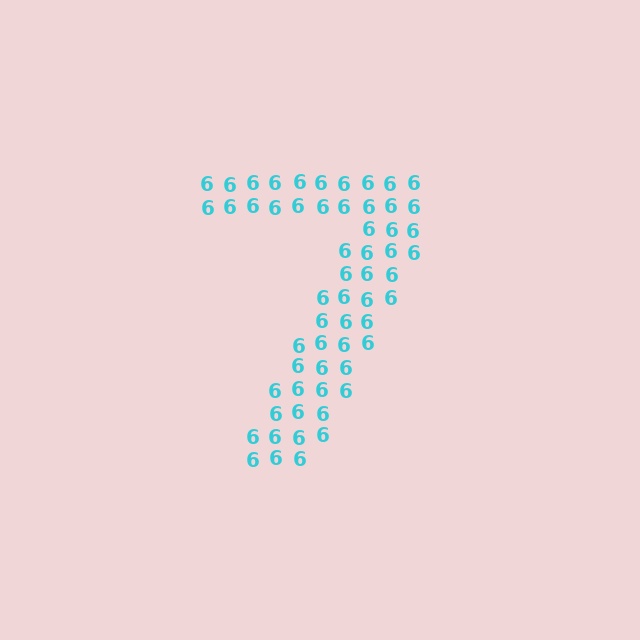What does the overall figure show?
The overall figure shows the digit 7.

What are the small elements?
The small elements are digit 6's.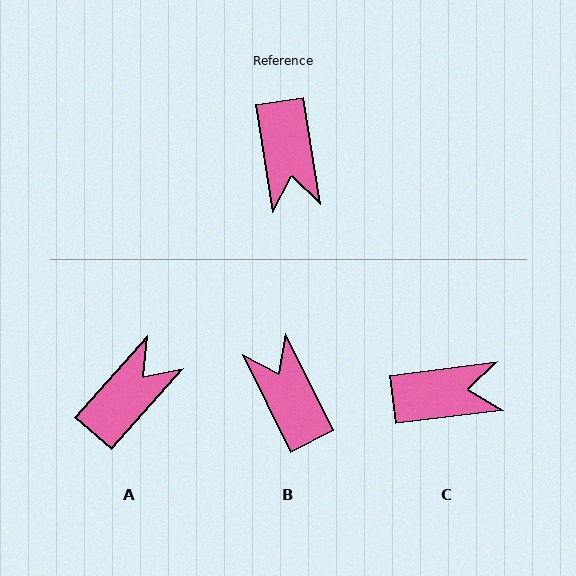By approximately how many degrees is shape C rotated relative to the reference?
Approximately 88 degrees counter-clockwise.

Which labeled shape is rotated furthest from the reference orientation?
B, about 163 degrees away.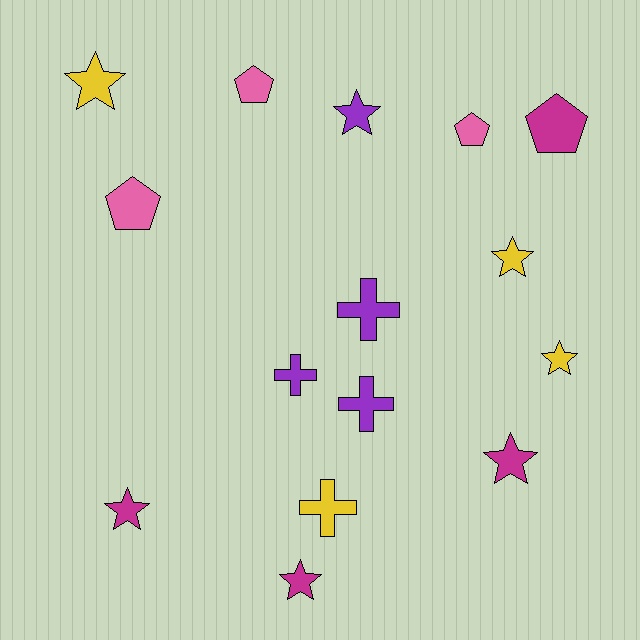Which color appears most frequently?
Yellow, with 4 objects.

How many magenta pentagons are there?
There is 1 magenta pentagon.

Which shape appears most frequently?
Star, with 7 objects.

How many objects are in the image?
There are 15 objects.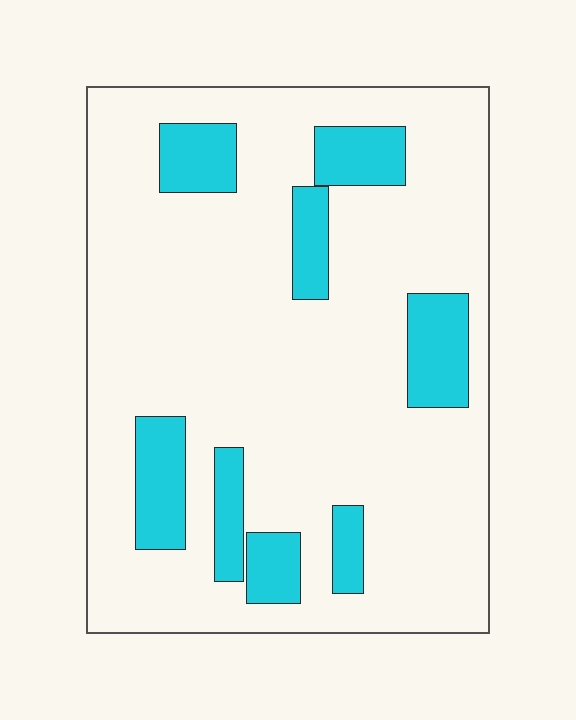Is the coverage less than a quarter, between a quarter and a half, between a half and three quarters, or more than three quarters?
Less than a quarter.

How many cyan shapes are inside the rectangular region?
8.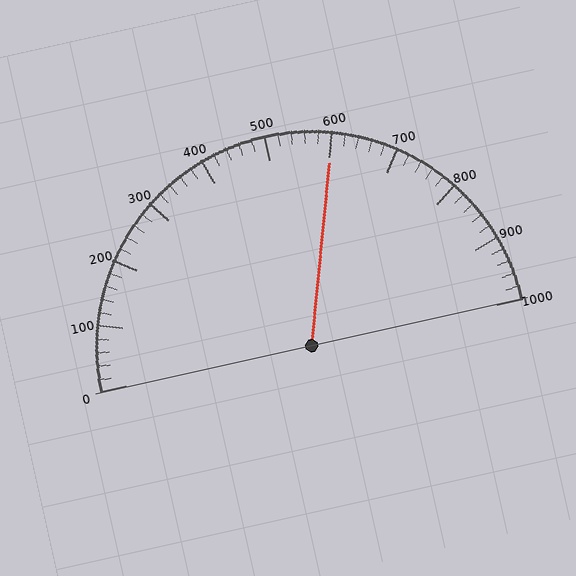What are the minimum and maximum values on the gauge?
The gauge ranges from 0 to 1000.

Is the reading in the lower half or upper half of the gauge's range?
The reading is in the upper half of the range (0 to 1000).